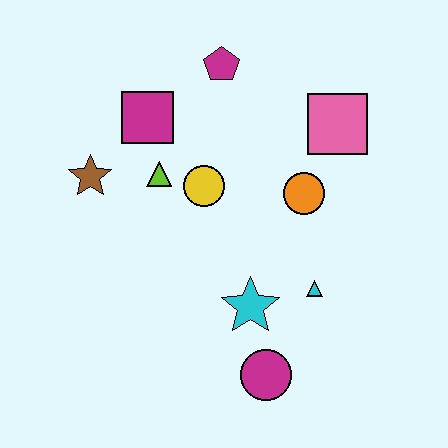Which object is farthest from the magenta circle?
The magenta pentagon is farthest from the magenta circle.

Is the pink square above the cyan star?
Yes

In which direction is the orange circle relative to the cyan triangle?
The orange circle is above the cyan triangle.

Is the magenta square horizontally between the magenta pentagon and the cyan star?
No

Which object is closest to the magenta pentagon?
The magenta square is closest to the magenta pentagon.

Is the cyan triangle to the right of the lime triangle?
Yes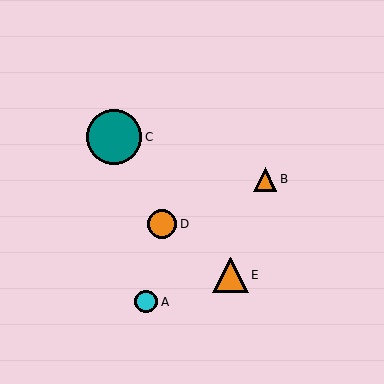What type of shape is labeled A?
Shape A is a cyan circle.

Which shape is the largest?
The teal circle (labeled C) is the largest.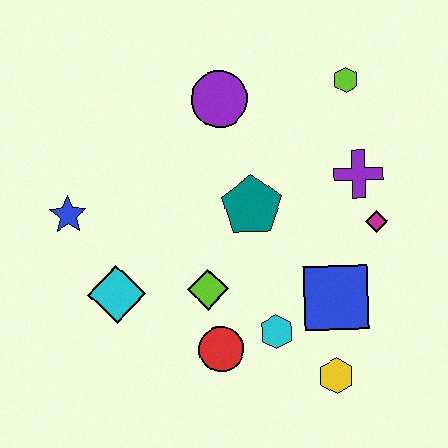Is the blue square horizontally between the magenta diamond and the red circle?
Yes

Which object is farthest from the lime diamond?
The lime hexagon is farthest from the lime diamond.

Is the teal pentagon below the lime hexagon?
Yes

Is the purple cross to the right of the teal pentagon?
Yes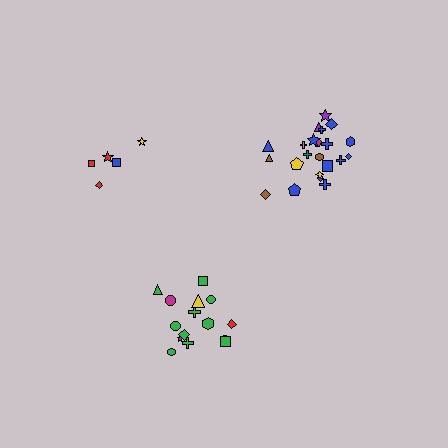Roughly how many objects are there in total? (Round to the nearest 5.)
Roughly 40 objects in total.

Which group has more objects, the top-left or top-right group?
The top-right group.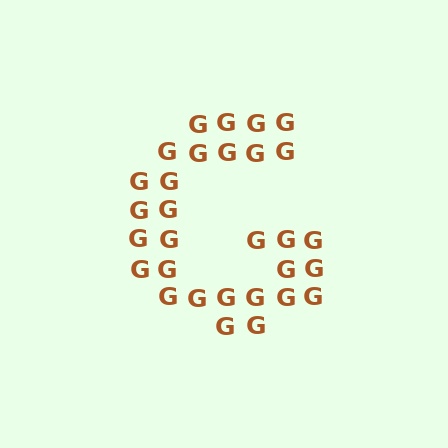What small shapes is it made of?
It is made of small letter G's.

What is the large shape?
The large shape is the letter G.